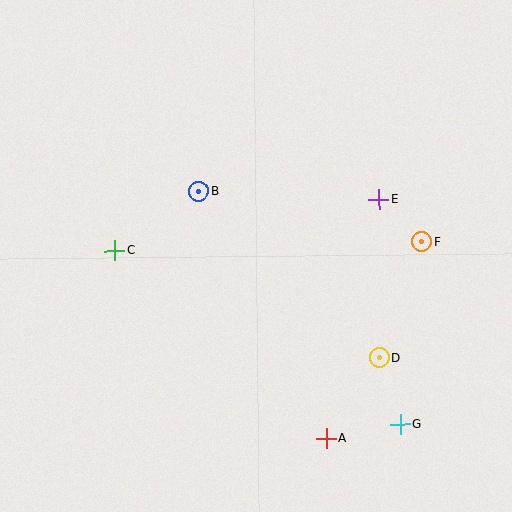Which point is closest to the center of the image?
Point B at (199, 192) is closest to the center.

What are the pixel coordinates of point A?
Point A is at (326, 438).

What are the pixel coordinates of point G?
Point G is at (400, 424).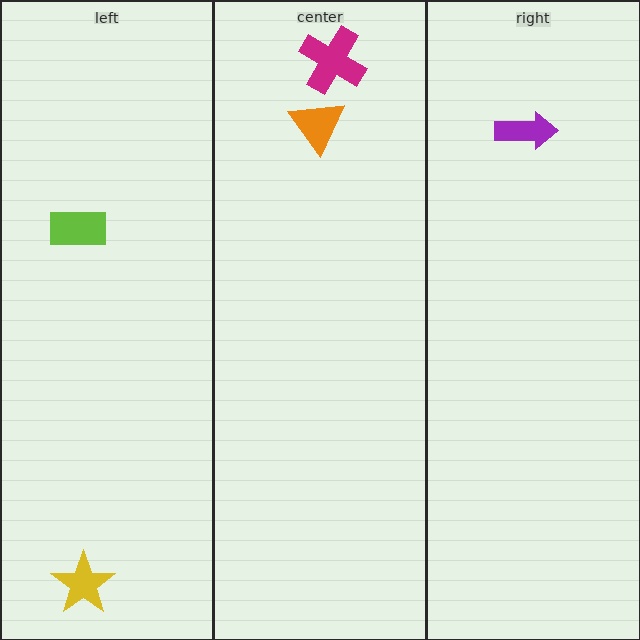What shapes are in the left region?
The lime rectangle, the yellow star.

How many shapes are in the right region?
1.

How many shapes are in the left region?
2.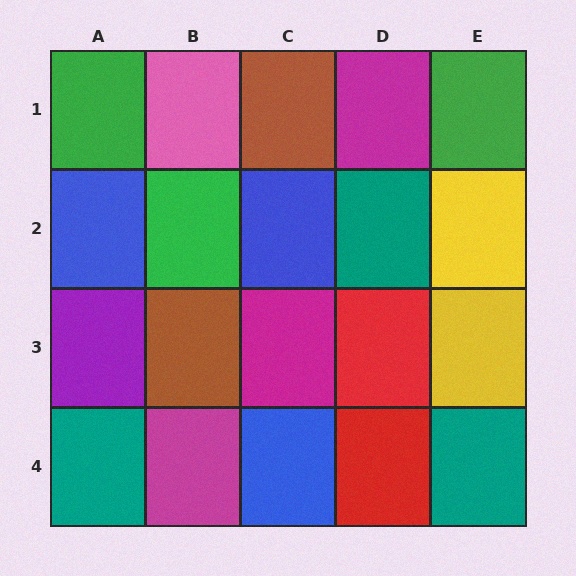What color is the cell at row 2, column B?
Green.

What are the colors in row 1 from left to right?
Green, pink, brown, magenta, green.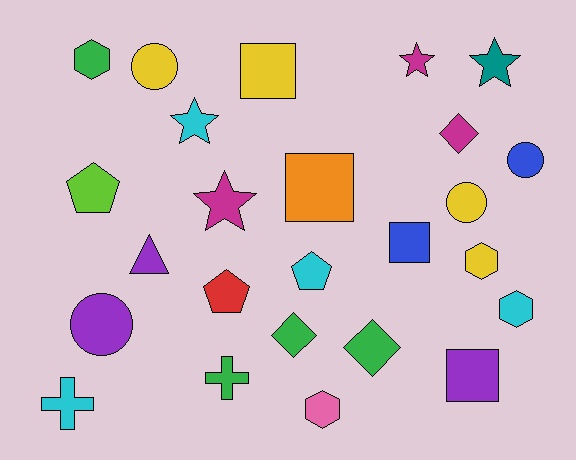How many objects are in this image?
There are 25 objects.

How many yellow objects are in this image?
There are 4 yellow objects.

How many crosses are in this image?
There are 2 crosses.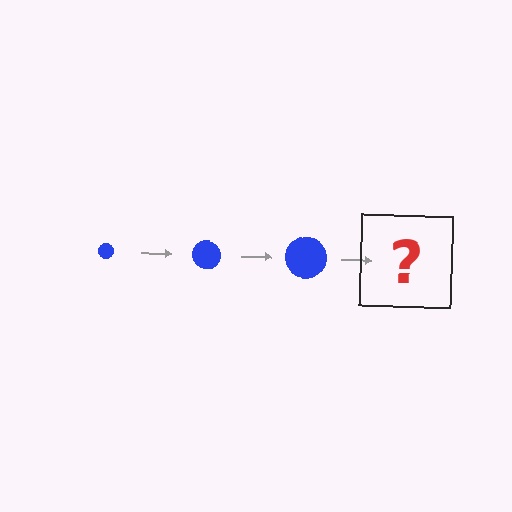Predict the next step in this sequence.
The next step is a blue circle, larger than the previous one.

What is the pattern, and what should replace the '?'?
The pattern is that the circle gets progressively larger each step. The '?' should be a blue circle, larger than the previous one.